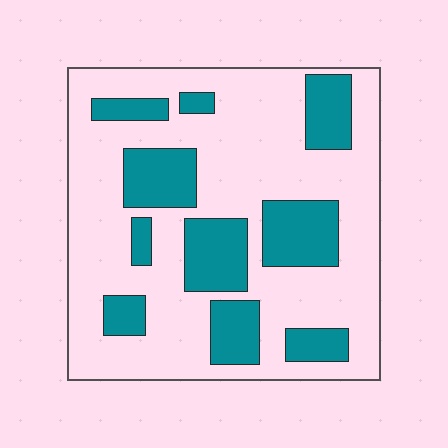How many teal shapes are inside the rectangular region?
10.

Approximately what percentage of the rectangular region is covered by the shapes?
Approximately 30%.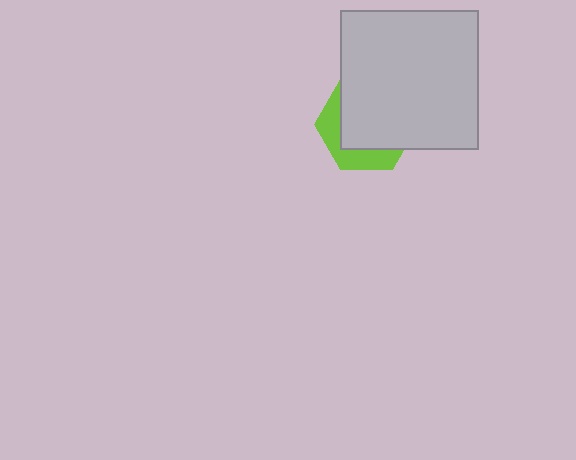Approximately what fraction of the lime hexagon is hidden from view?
Roughly 67% of the lime hexagon is hidden behind the light gray square.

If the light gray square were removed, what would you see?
You would see the complete lime hexagon.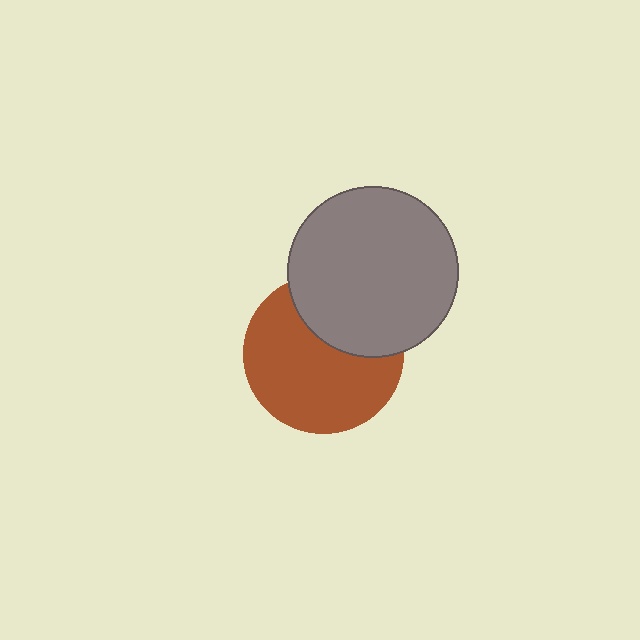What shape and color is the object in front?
The object in front is a gray circle.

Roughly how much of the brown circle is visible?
Most of it is visible (roughly 67%).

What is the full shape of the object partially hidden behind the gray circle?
The partially hidden object is a brown circle.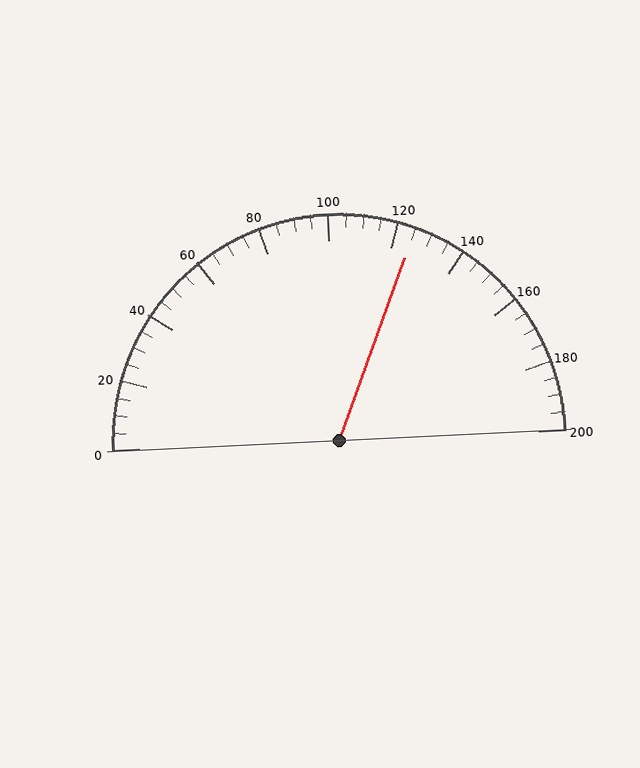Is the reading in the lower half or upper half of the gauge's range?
The reading is in the upper half of the range (0 to 200).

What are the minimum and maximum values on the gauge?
The gauge ranges from 0 to 200.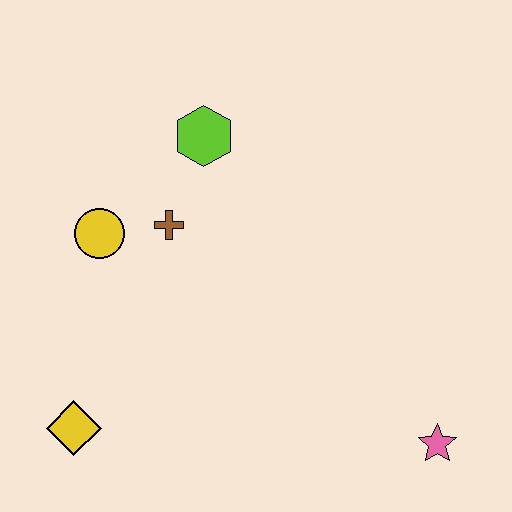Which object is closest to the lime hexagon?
The brown cross is closest to the lime hexagon.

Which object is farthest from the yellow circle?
The pink star is farthest from the yellow circle.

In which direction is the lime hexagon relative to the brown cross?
The lime hexagon is above the brown cross.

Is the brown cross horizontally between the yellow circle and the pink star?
Yes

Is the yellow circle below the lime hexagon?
Yes